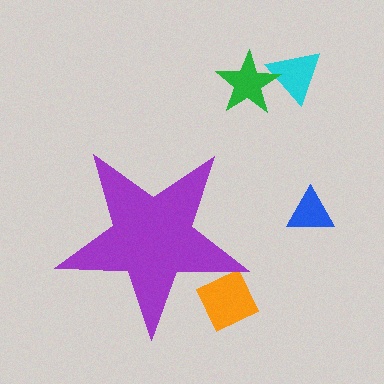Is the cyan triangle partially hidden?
No, the cyan triangle is fully visible.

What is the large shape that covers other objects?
A purple star.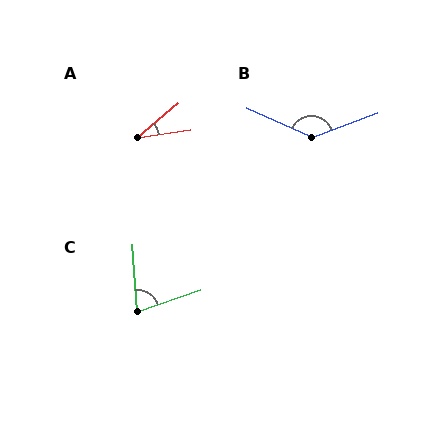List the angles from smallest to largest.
A (32°), C (75°), B (136°).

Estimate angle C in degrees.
Approximately 75 degrees.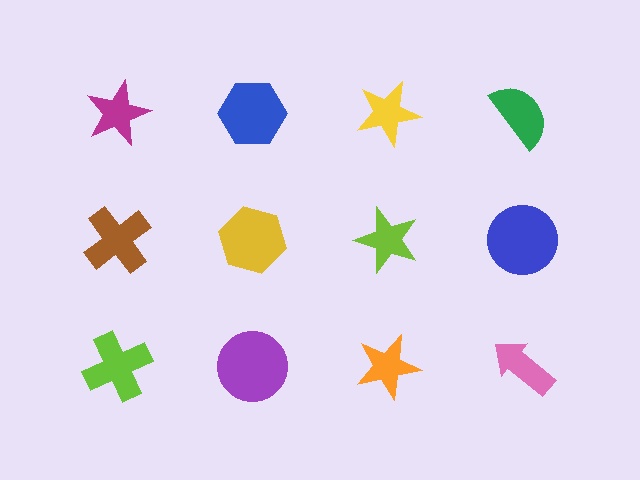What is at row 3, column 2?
A purple circle.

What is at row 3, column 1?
A lime cross.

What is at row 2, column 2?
A yellow hexagon.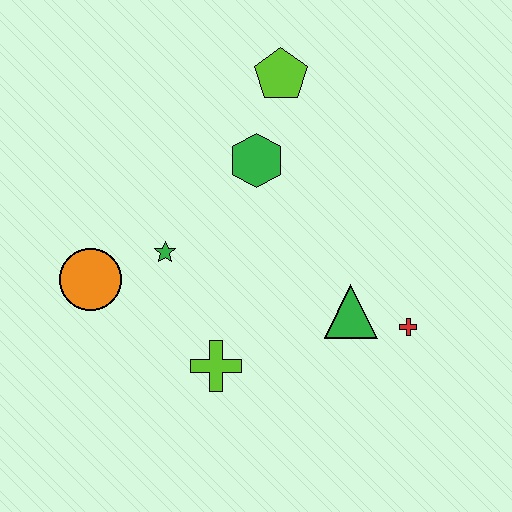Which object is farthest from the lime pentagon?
The lime cross is farthest from the lime pentagon.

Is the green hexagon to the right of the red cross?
No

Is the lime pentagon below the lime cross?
No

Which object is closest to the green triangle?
The red cross is closest to the green triangle.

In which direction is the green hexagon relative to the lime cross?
The green hexagon is above the lime cross.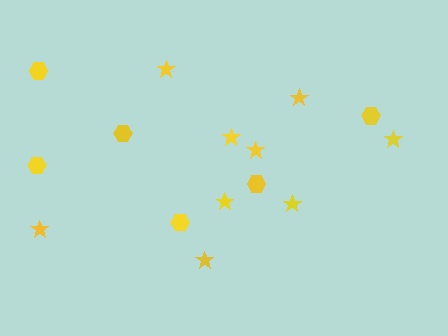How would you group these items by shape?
There are 2 groups: one group of hexagons (6) and one group of stars (9).